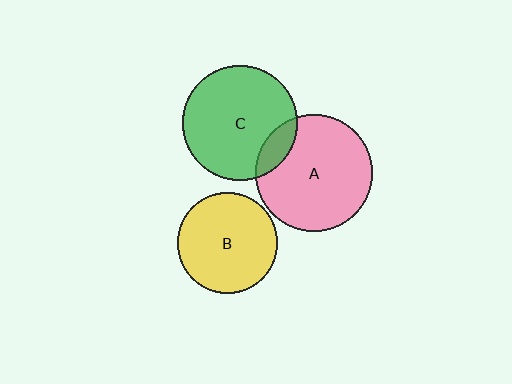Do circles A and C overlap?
Yes.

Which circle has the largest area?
Circle A (pink).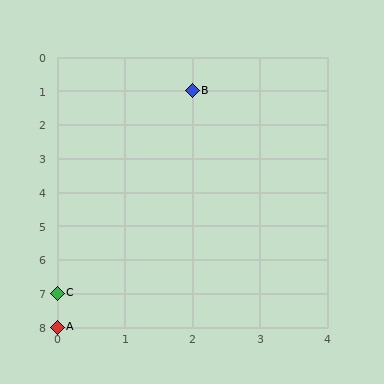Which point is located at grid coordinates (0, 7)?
Point C is at (0, 7).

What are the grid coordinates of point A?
Point A is at grid coordinates (0, 8).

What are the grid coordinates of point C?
Point C is at grid coordinates (0, 7).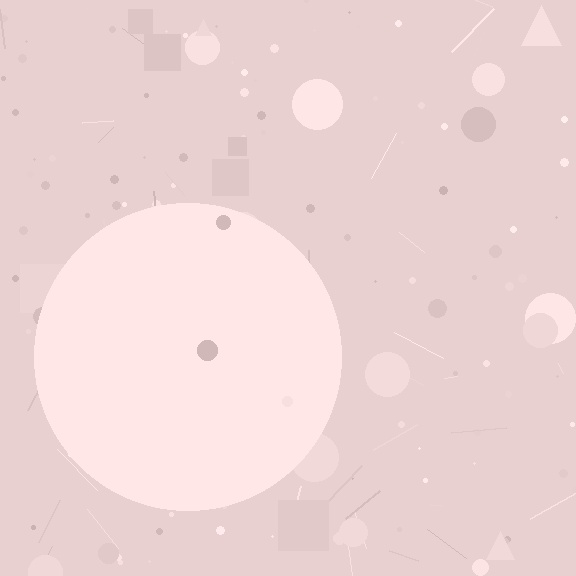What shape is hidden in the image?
A circle is hidden in the image.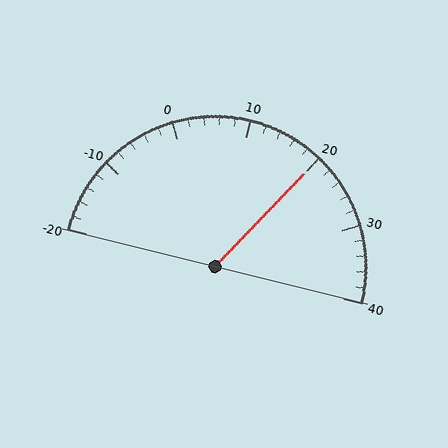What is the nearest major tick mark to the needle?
The nearest major tick mark is 20.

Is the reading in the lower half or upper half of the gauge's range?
The reading is in the upper half of the range (-20 to 40).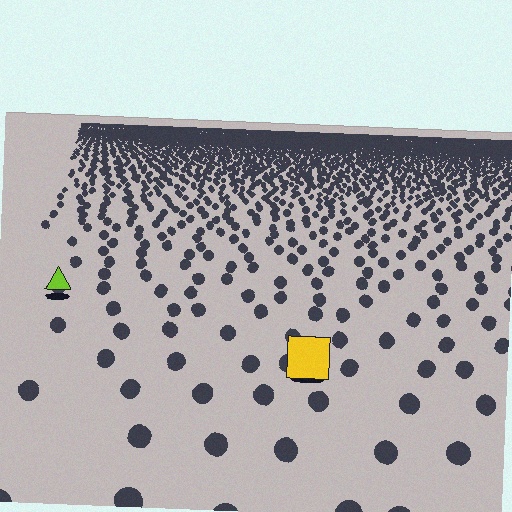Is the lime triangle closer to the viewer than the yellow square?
No. The yellow square is closer — you can tell from the texture gradient: the ground texture is coarser near it.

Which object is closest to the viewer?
The yellow square is closest. The texture marks near it are larger and more spread out.